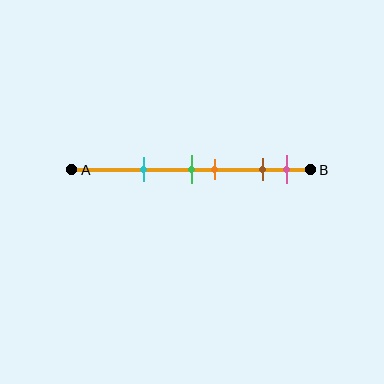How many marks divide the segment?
There are 5 marks dividing the segment.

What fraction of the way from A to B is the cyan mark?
The cyan mark is approximately 30% (0.3) of the way from A to B.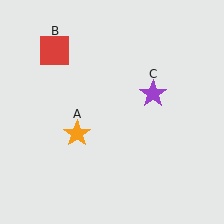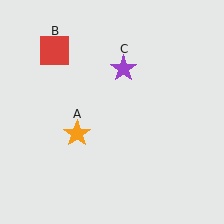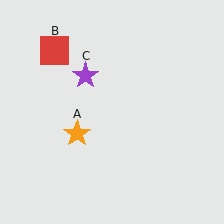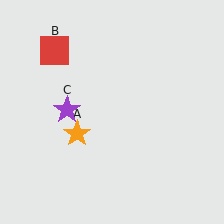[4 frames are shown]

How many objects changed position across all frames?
1 object changed position: purple star (object C).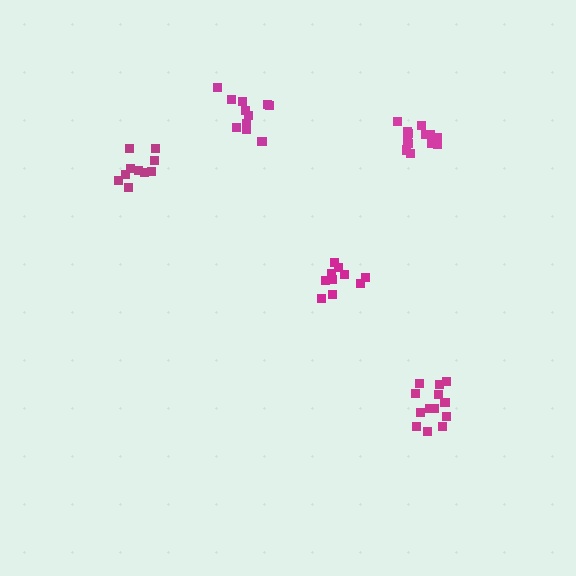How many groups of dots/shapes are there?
There are 5 groups.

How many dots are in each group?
Group 1: 10 dots, Group 2: 11 dots, Group 3: 13 dots, Group 4: 10 dots, Group 5: 13 dots (57 total).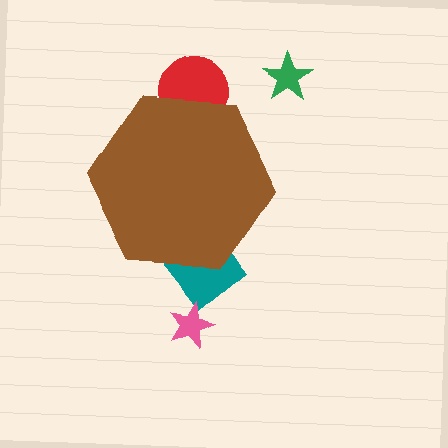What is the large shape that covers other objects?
A brown hexagon.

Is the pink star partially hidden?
No, the pink star is fully visible.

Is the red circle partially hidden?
Yes, the red circle is partially hidden behind the brown hexagon.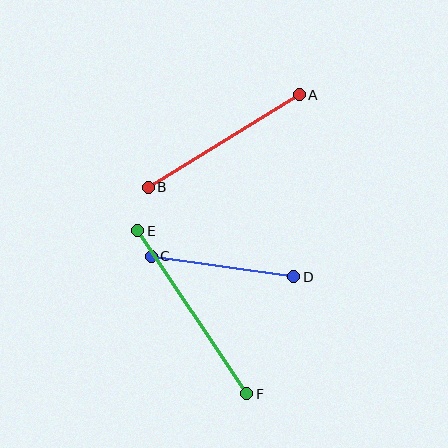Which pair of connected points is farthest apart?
Points E and F are farthest apart.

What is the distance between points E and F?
The distance is approximately 196 pixels.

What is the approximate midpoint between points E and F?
The midpoint is at approximately (192, 312) pixels.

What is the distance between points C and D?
The distance is approximately 144 pixels.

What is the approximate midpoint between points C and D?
The midpoint is at approximately (222, 267) pixels.